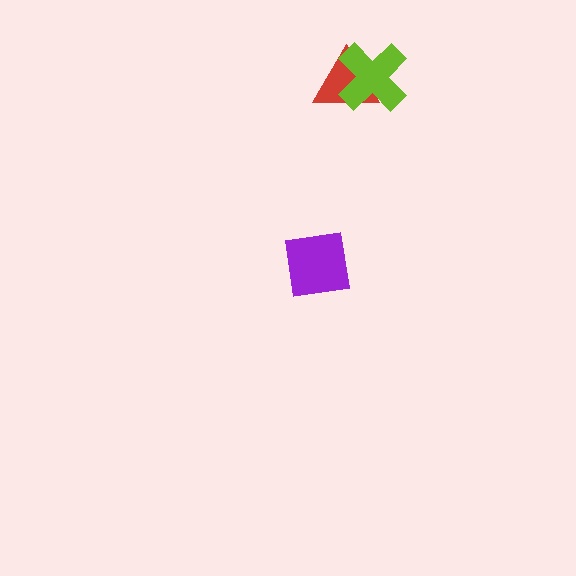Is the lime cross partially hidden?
No, no other shape covers it.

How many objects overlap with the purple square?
0 objects overlap with the purple square.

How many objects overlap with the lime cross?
1 object overlaps with the lime cross.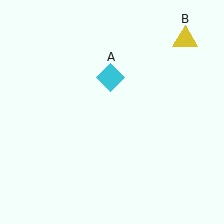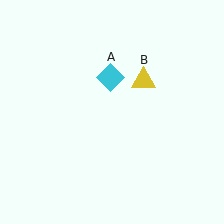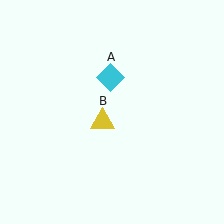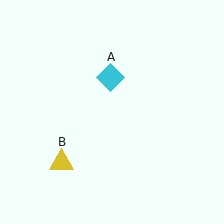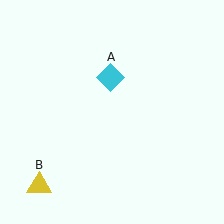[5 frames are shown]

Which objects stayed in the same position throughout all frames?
Cyan diamond (object A) remained stationary.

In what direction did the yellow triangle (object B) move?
The yellow triangle (object B) moved down and to the left.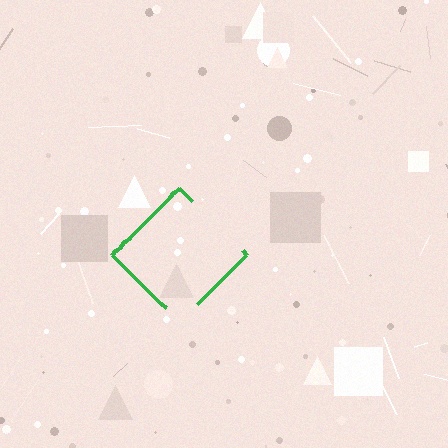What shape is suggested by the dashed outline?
The dashed outline suggests a diamond.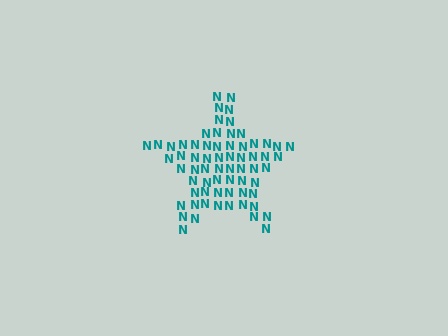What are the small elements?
The small elements are letter N's.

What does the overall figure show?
The overall figure shows a star.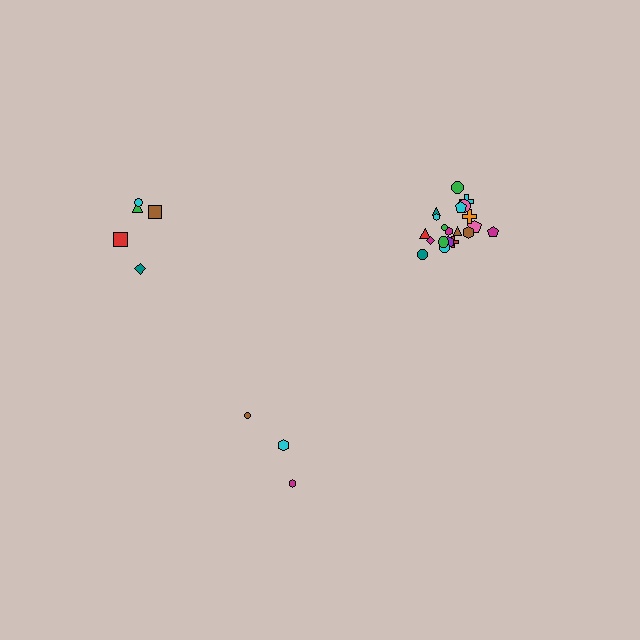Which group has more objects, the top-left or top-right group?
The top-right group.